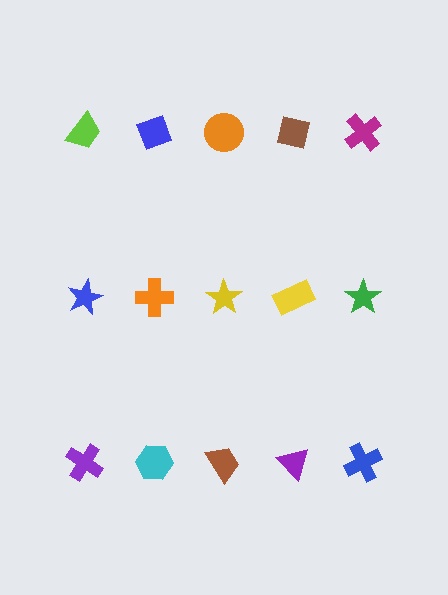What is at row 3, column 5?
A blue cross.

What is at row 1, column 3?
An orange circle.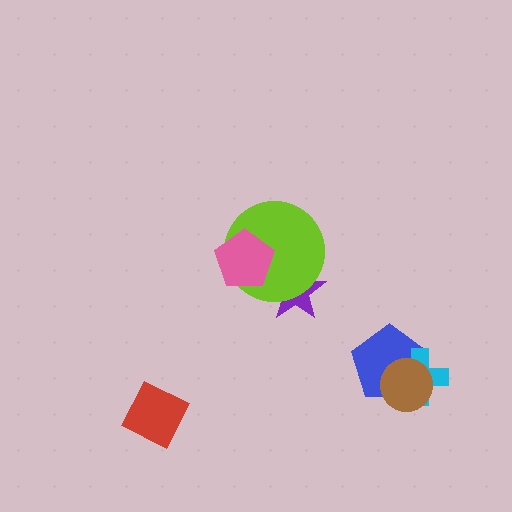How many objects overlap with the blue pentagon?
2 objects overlap with the blue pentagon.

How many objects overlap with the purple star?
1 object overlaps with the purple star.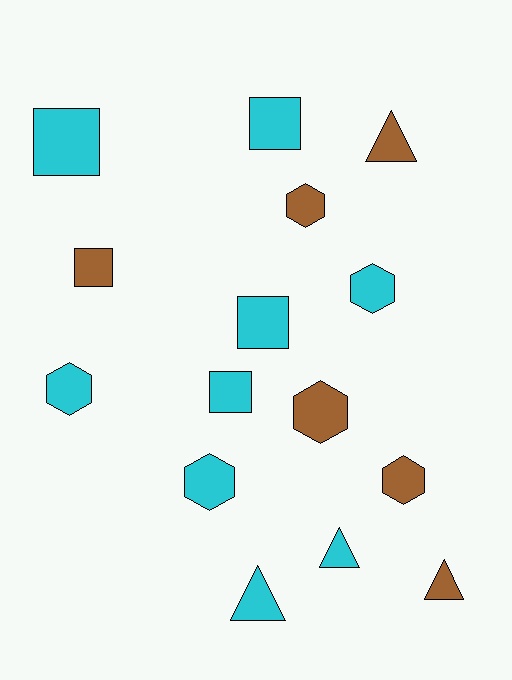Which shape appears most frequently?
Hexagon, with 6 objects.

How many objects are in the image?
There are 15 objects.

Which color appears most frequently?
Cyan, with 9 objects.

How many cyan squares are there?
There are 4 cyan squares.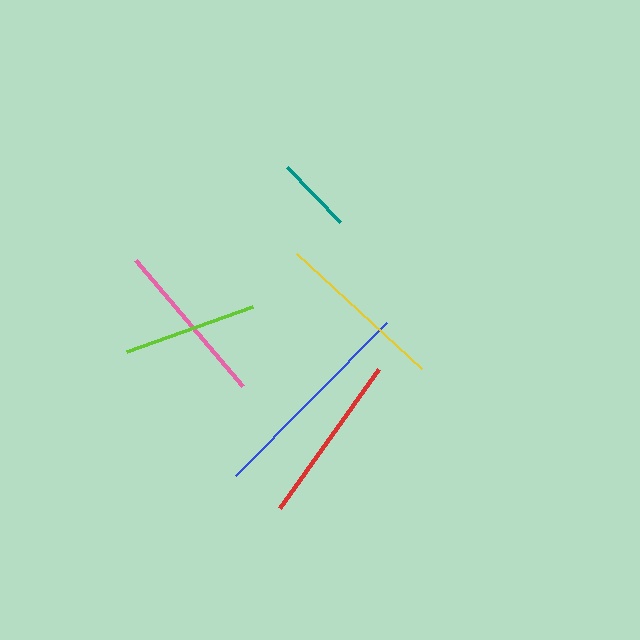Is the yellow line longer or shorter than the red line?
The red line is longer than the yellow line.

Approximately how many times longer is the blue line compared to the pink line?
The blue line is approximately 1.3 times the length of the pink line.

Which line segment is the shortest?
The teal line is the shortest at approximately 76 pixels.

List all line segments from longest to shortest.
From longest to shortest: blue, red, yellow, pink, lime, teal.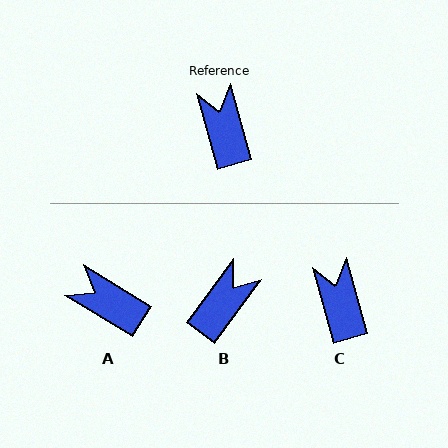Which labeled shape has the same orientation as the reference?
C.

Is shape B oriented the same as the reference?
No, it is off by about 52 degrees.